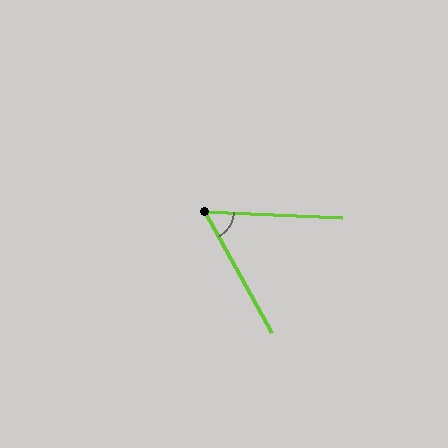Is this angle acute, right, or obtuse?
It is acute.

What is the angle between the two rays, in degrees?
Approximately 59 degrees.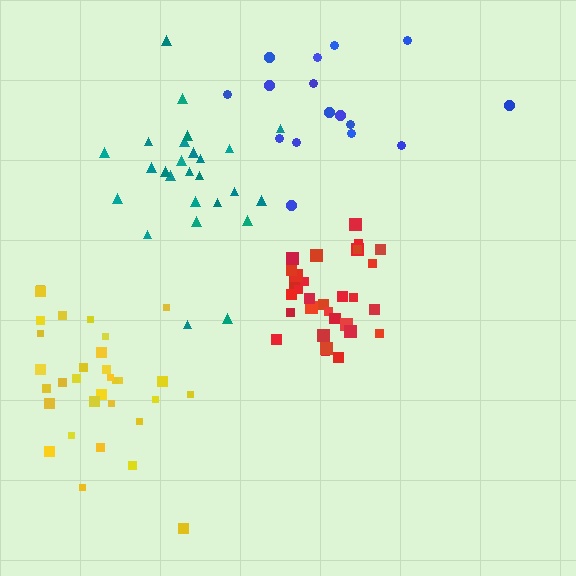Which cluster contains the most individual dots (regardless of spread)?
Red (33).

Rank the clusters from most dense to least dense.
red, yellow, teal, blue.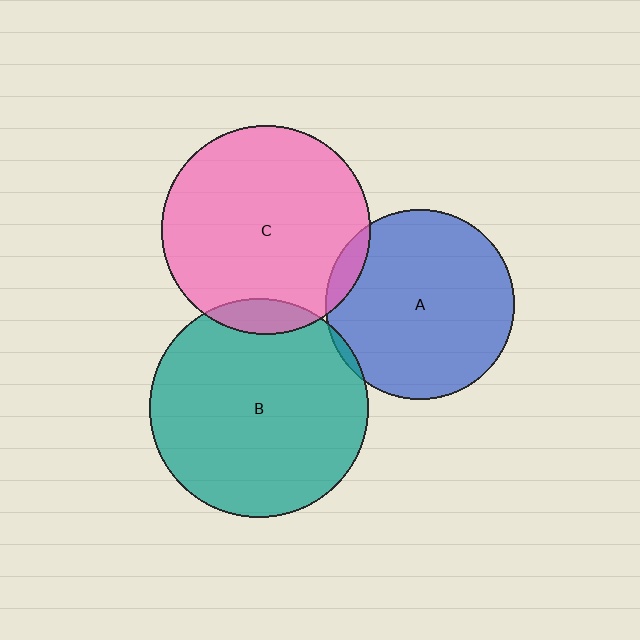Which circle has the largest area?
Circle B (teal).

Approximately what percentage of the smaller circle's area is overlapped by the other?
Approximately 5%.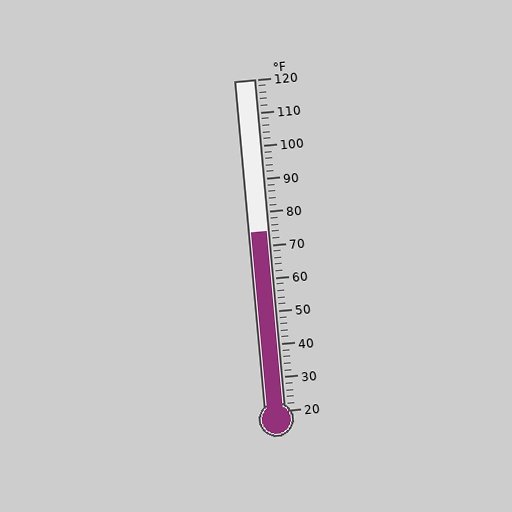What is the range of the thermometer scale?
The thermometer scale ranges from 20°F to 120°F.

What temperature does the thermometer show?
The thermometer shows approximately 74°F.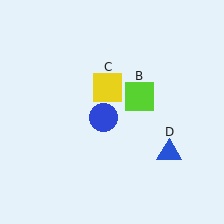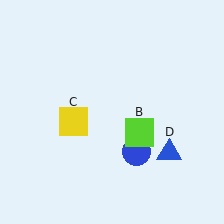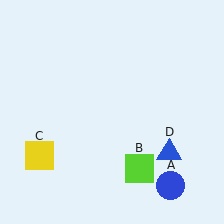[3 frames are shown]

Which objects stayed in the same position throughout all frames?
Blue triangle (object D) remained stationary.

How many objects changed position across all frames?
3 objects changed position: blue circle (object A), lime square (object B), yellow square (object C).